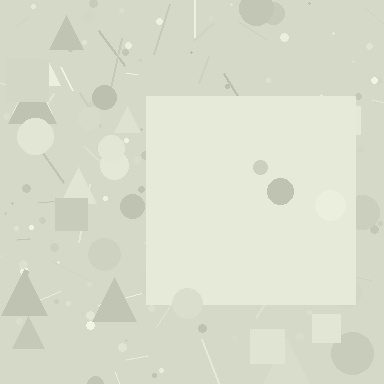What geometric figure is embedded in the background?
A square is embedded in the background.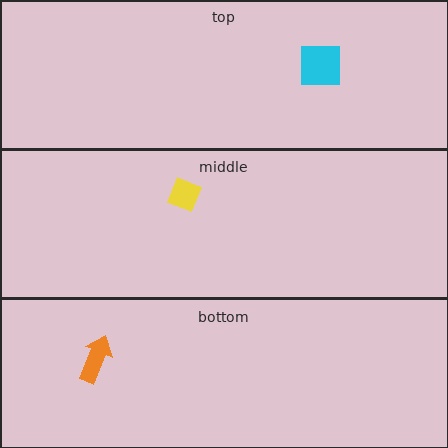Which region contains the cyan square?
The top region.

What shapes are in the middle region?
The yellow diamond.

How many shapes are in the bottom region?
1.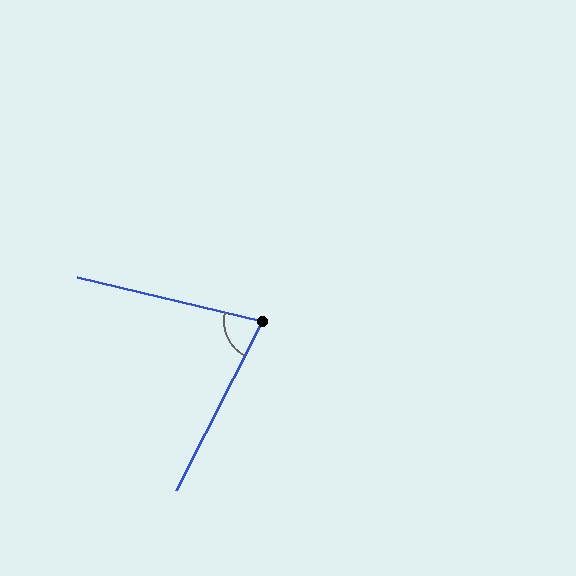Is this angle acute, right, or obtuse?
It is acute.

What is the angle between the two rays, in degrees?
Approximately 76 degrees.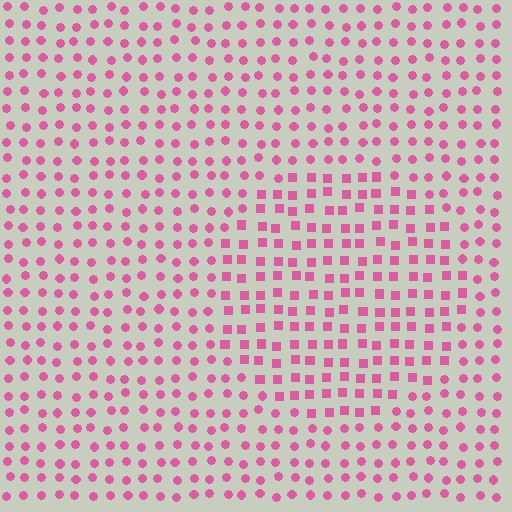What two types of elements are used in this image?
The image uses squares inside the circle region and circles outside it.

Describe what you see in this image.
The image is filled with small pink elements arranged in a uniform grid. A circle-shaped region contains squares, while the surrounding area contains circles. The boundary is defined purely by the change in element shape.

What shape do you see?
I see a circle.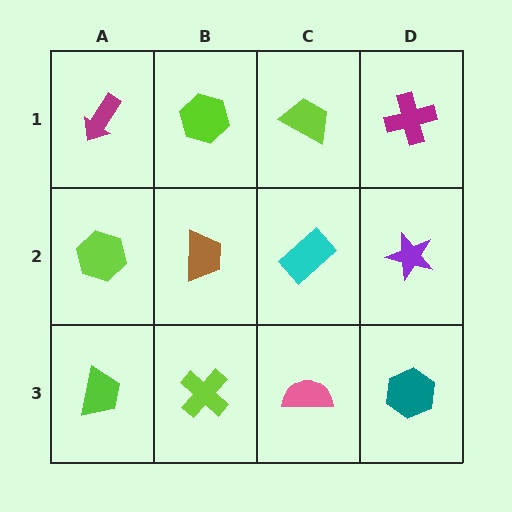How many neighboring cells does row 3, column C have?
3.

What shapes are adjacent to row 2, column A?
A magenta arrow (row 1, column A), a lime trapezoid (row 3, column A), a brown trapezoid (row 2, column B).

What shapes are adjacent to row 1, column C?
A cyan rectangle (row 2, column C), a lime hexagon (row 1, column B), a magenta cross (row 1, column D).